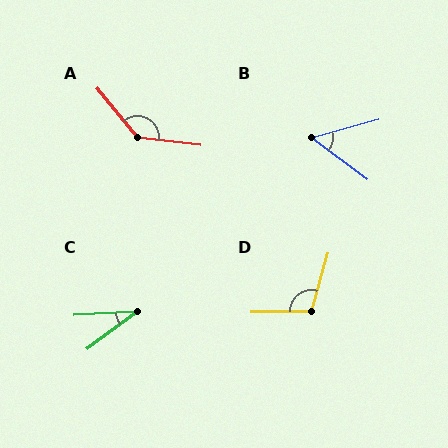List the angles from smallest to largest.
C (33°), B (52°), D (106°), A (136°).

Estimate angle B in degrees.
Approximately 52 degrees.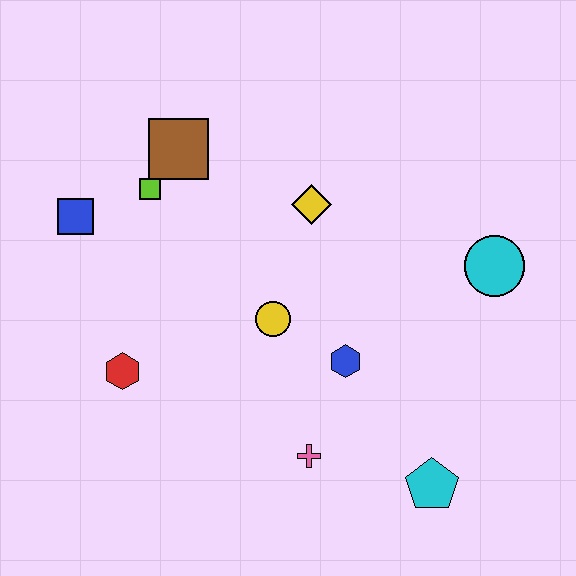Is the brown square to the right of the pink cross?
No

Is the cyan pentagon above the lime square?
No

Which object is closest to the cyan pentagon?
The pink cross is closest to the cyan pentagon.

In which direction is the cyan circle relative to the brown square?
The cyan circle is to the right of the brown square.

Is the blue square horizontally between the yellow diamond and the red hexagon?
No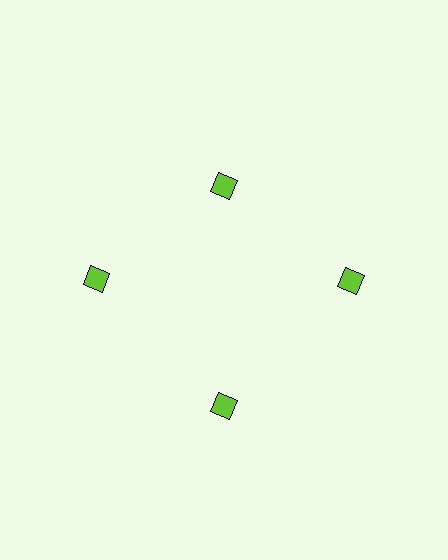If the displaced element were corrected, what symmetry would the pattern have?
It would have 4-fold rotational symmetry — the pattern would map onto itself every 90 degrees.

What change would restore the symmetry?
The symmetry would be restored by moving it outward, back onto the ring so that all 4 diamonds sit at equal angles and equal distance from the center.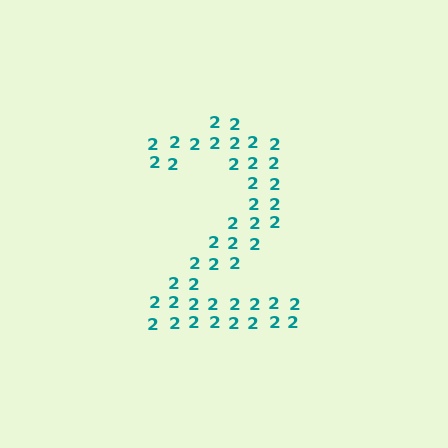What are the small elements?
The small elements are digit 2's.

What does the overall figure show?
The overall figure shows the digit 2.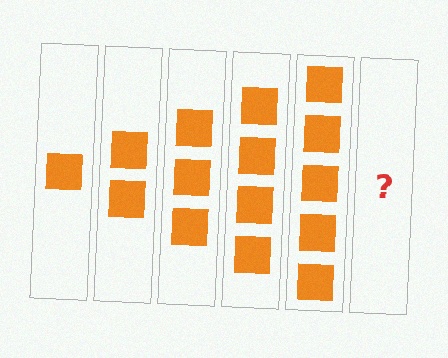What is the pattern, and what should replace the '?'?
The pattern is that each step adds one more square. The '?' should be 6 squares.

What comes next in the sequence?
The next element should be 6 squares.